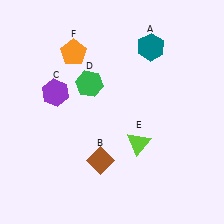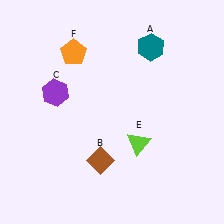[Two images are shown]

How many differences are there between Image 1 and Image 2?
There is 1 difference between the two images.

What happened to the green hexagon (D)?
The green hexagon (D) was removed in Image 2. It was in the top-left area of Image 1.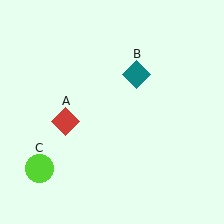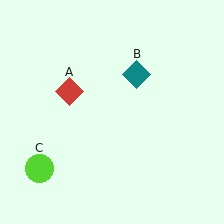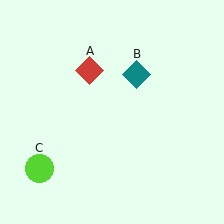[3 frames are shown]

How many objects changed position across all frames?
1 object changed position: red diamond (object A).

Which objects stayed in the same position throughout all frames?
Teal diamond (object B) and lime circle (object C) remained stationary.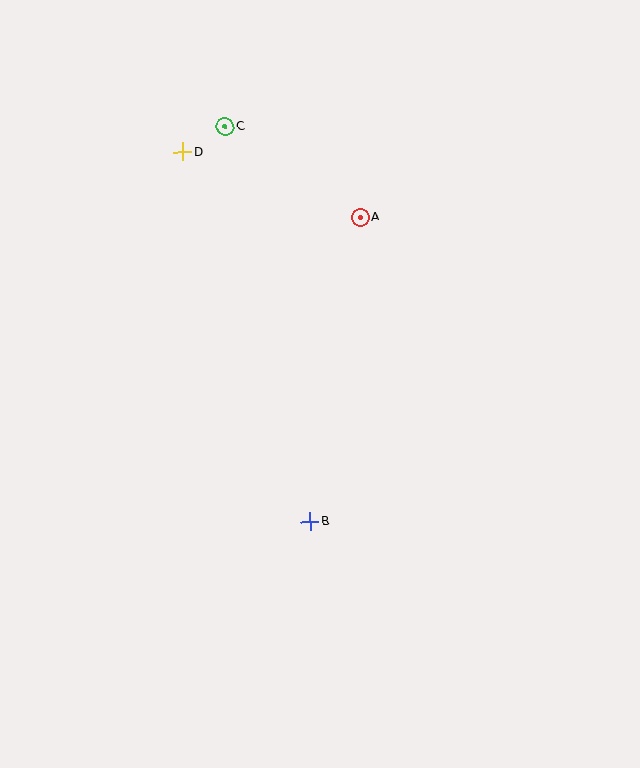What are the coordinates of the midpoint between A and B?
The midpoint between A and B is at (335, 369).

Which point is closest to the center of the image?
Point B at (310, 522) is closest to the center.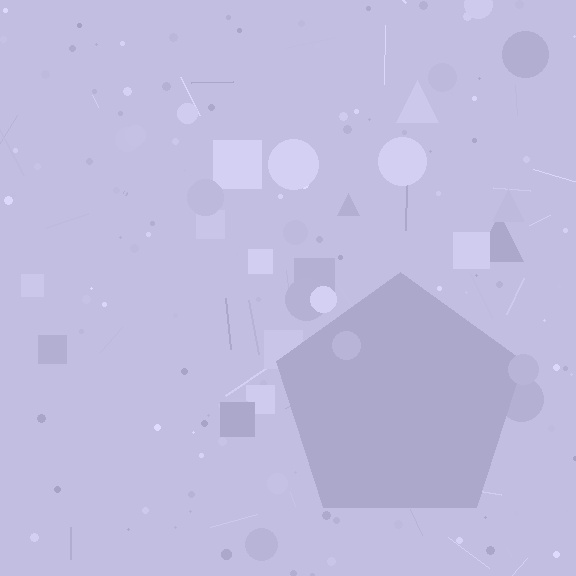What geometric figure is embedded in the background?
A pentagon is embedded in the background.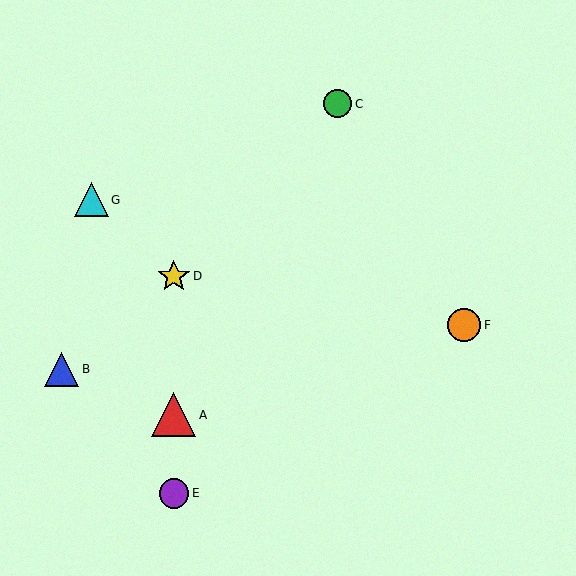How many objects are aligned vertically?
3 objects (A, D, E) are aligned vertically.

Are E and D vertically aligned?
Yes, both are at x≈174.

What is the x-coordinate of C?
Object C is at x≈338.